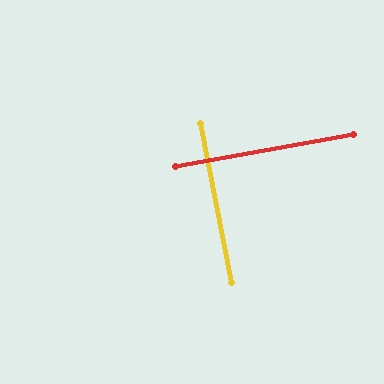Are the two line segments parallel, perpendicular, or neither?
Perpendicular — they meet at approximately 89°.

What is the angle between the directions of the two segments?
Approximately 89 degrees.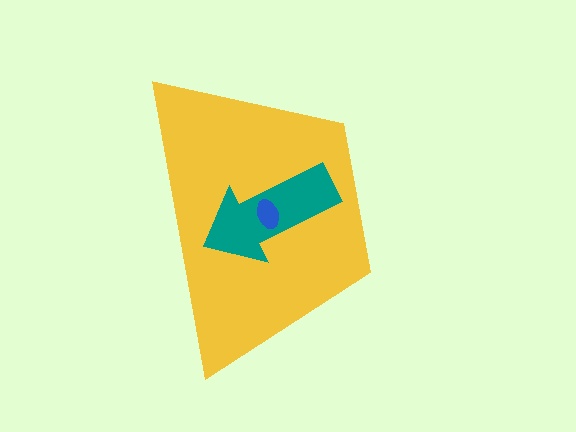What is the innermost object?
The blue ellipse.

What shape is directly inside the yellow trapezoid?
The teal arrow.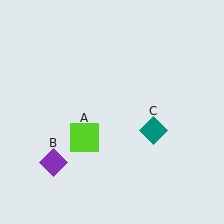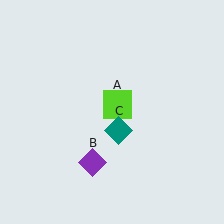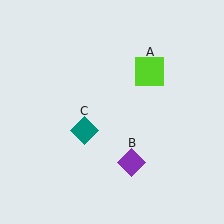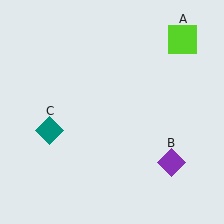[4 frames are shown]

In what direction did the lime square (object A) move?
The lime square (object A) moved up and to the right.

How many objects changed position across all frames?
3 objects changed position: lime square (object A), purple diamond (object B), teal diamond (object C).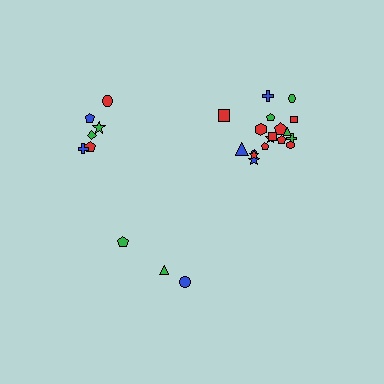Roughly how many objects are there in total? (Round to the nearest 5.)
Roughly 25 objects in total.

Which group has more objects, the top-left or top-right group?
The top-right group.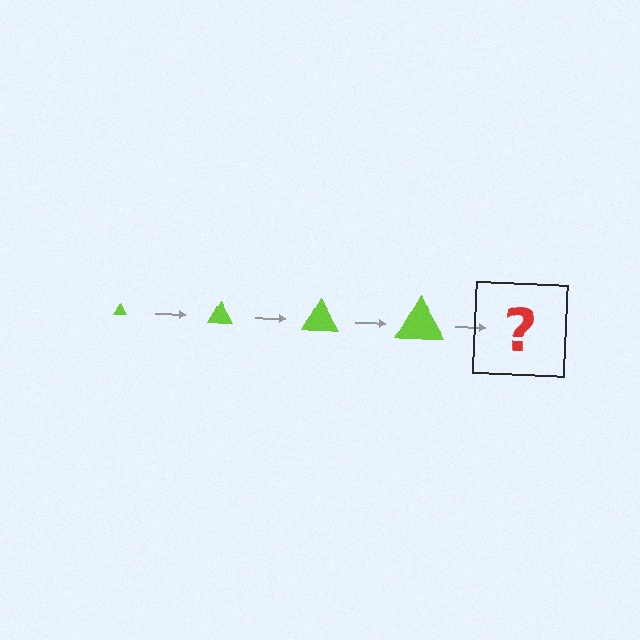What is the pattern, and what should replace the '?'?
The pattern is that the triangle gets progressively larger each step. The '?' should be a lime triangle, larger than the previous one.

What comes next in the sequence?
The next element should be a lime triangle, larger than the previous one.